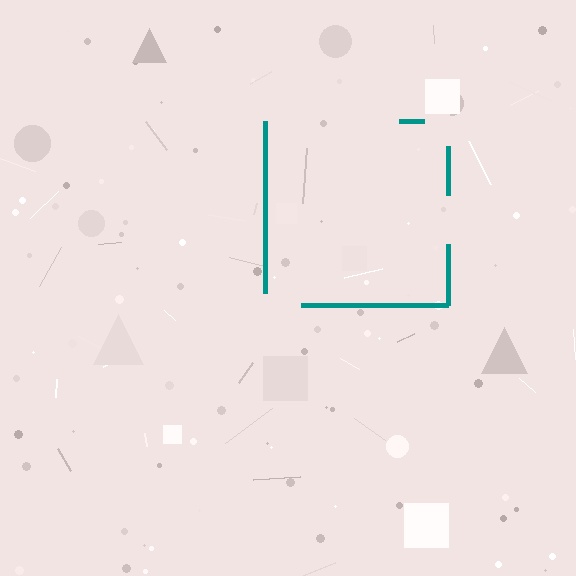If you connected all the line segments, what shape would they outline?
They would outline a square.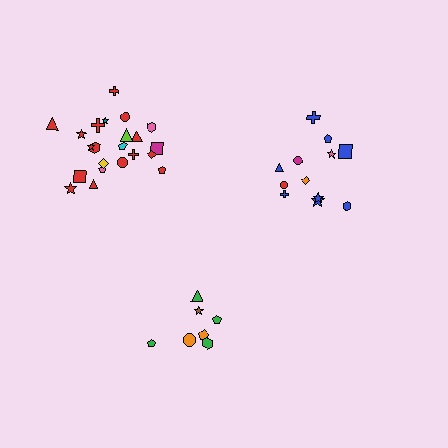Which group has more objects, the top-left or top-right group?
The top-left group.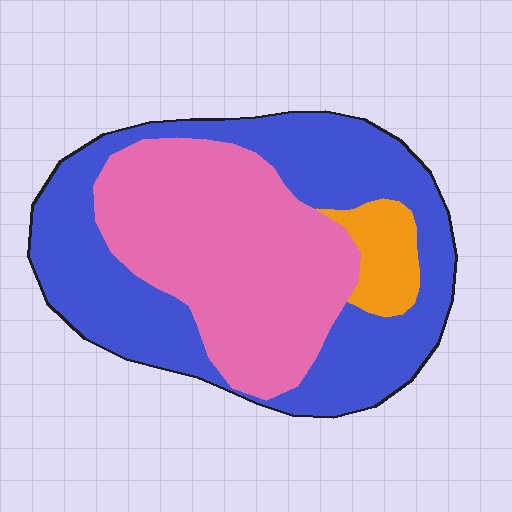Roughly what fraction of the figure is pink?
Pink covers around 45% of the figure.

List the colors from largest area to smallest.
From largest to smallest: blue, pink, orange.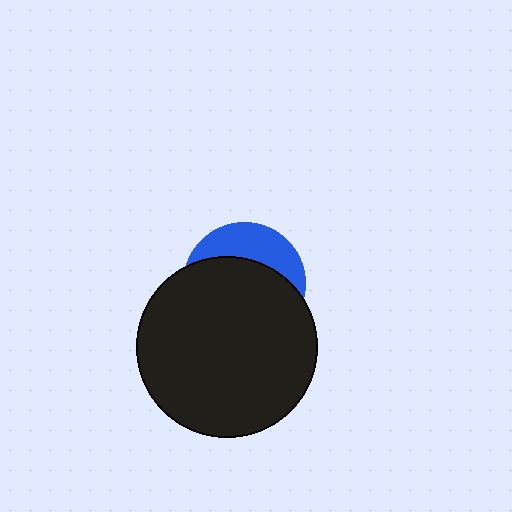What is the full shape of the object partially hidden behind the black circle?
The partially hidden object is a blue circle.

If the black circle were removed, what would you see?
You would see the complete blue circle.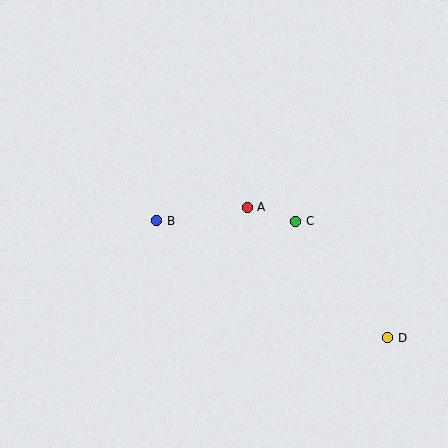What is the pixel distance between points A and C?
The distance between A and C is 50 pixels.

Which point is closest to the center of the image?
Point A at (247, 207) is closest to the center.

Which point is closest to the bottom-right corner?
Point D is closest to the bottom-right corner.